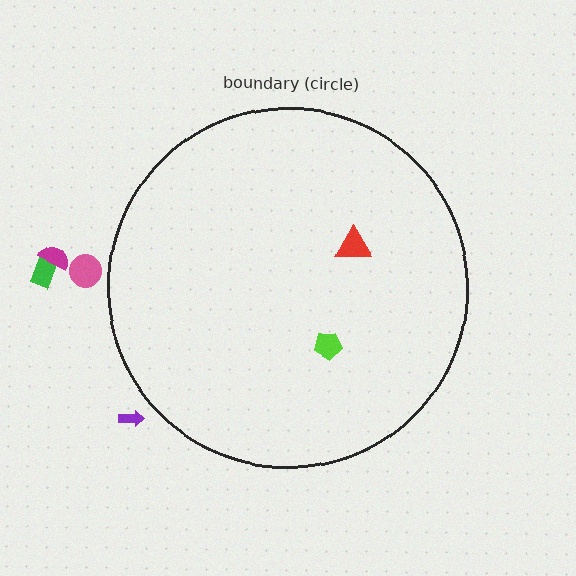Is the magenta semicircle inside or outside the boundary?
Outside.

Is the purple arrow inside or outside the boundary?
Outside.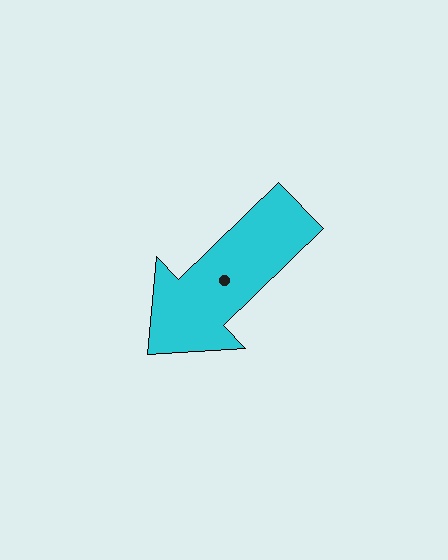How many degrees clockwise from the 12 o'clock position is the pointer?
Approximately 226 degrees.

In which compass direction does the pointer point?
Southwest.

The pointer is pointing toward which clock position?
Roughly 8 o'clock.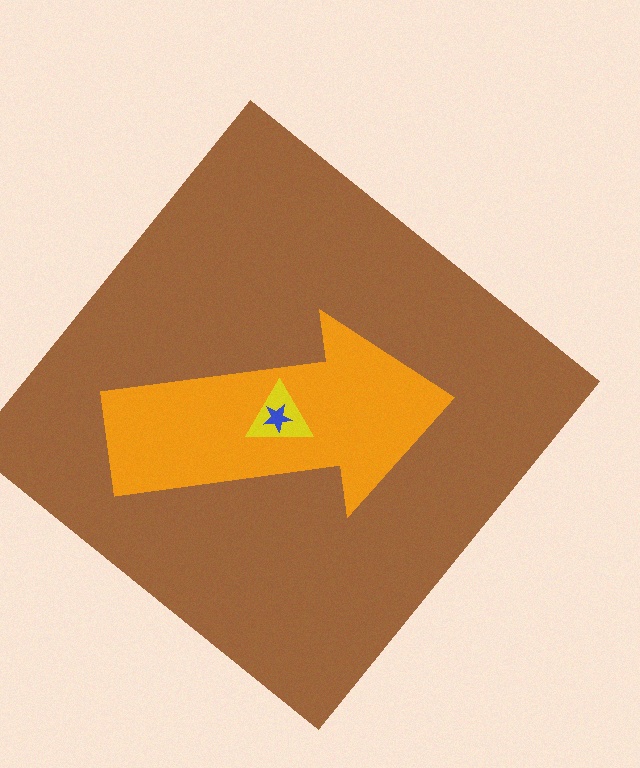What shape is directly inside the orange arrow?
The yellow triangle.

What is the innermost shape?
The blue star.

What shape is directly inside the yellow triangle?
The blue star.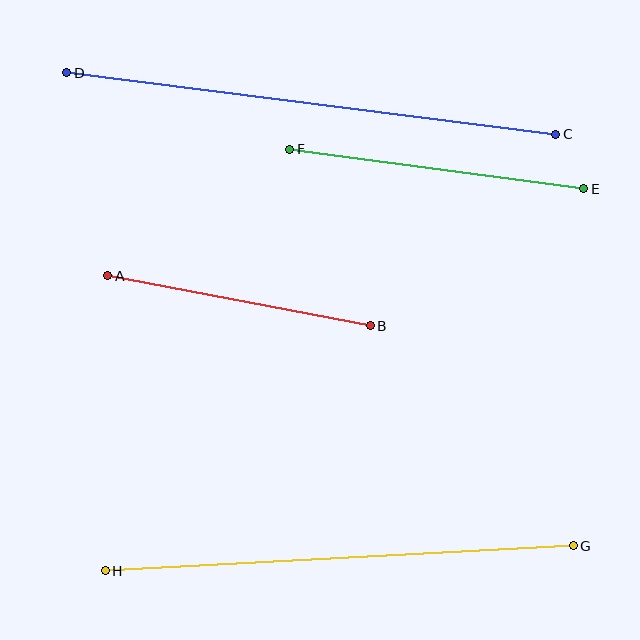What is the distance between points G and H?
The distance is approximately 469 pixels.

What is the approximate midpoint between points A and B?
The midpoint is at approximately (239, 301) pixels.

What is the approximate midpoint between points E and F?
The midpoint is at approximately (437, 169) pixels.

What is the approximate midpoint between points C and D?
The midpoint is at approximately (311, 104) pixels.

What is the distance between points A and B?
The distance is approximately 267 pixels.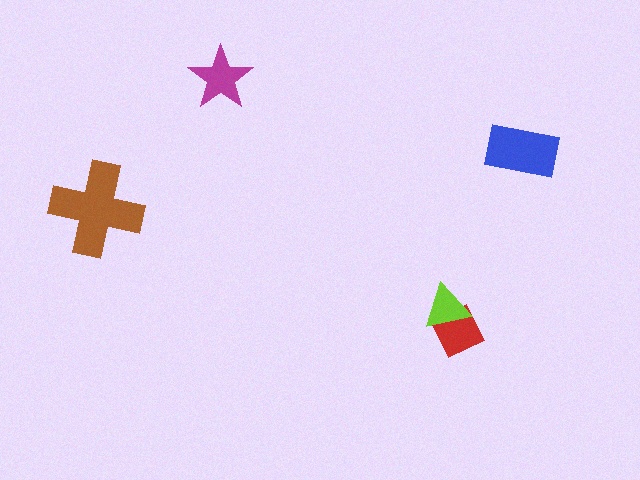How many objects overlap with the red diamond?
1 object overlaps with the red diamond.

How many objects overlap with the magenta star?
0 objects overlap with the magenta star.